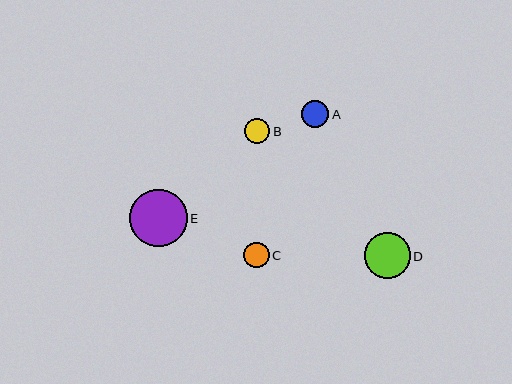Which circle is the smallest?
Circle B is the smallest with a size of approximately 25 pixels.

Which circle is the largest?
Circle E is the largest with a size of approximately 58 pixels.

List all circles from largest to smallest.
From largest to smallest: E, D, A, C, B.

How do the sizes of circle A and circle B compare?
Circle A and circle B are approximately the same size.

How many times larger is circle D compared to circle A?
Circle D is approximately 1.7 times the size of circle A.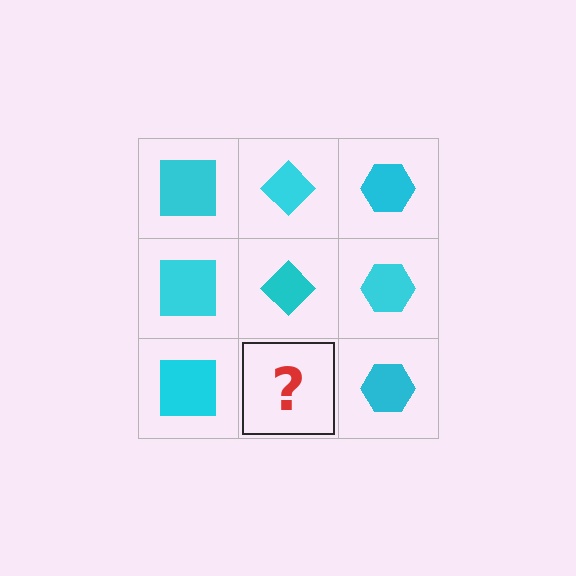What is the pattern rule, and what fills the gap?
The rule is that each column has a consistent shape. The gap should be filled with a cyan diamond.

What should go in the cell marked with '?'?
The missing cell should contain a cyan diamond.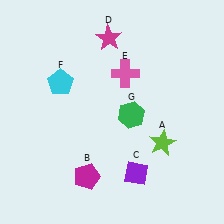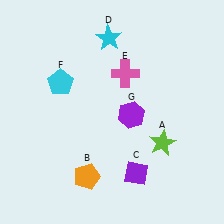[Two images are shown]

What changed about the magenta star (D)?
In Image 1, D is magenta. In Image 2, it changed to cyan.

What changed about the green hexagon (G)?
In Image 1, G is green. In Image 2, it changed to purple.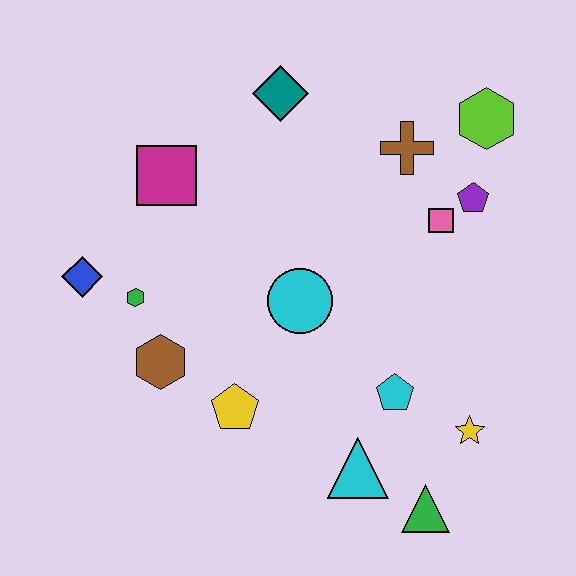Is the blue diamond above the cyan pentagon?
Yes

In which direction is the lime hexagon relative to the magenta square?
The lime hexagon is to the right of the magenta square.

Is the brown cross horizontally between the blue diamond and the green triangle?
Yes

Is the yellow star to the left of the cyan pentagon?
No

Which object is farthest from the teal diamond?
The green triangle is farthest from the teal diamond.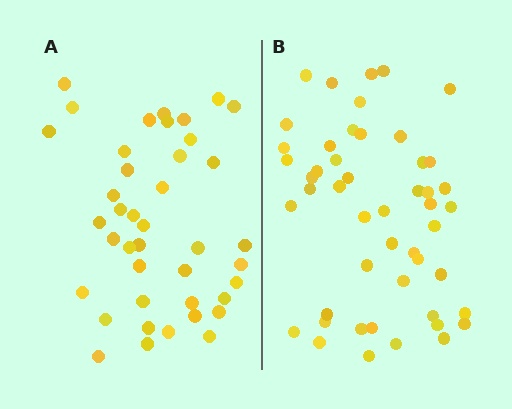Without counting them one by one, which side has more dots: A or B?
Region B (the right region) has more dots.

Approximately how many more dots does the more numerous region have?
Region B has roughly 8 or so more dots than region A.